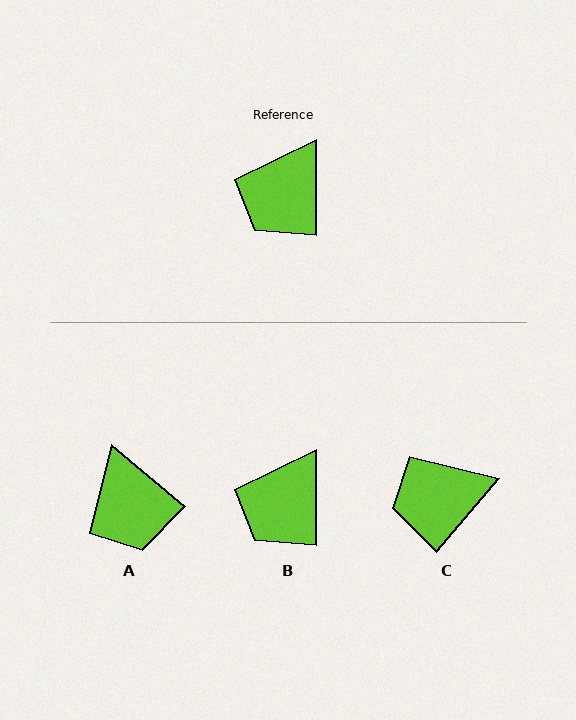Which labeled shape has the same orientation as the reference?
B.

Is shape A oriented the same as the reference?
No, it is off by about 50 degrees.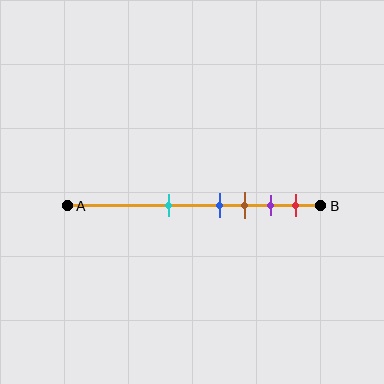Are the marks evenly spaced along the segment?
No, the marks are not evenly spaced.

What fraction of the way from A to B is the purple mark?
The purple mark is approximately 80% (0.8) of the way from A to B.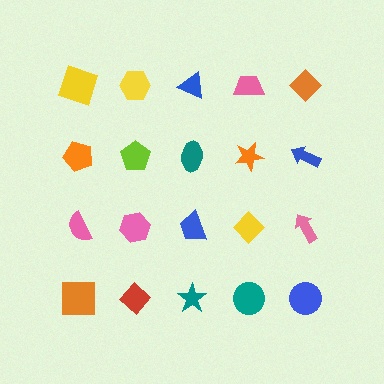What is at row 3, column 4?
A yellow diamond.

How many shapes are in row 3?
5 shapes.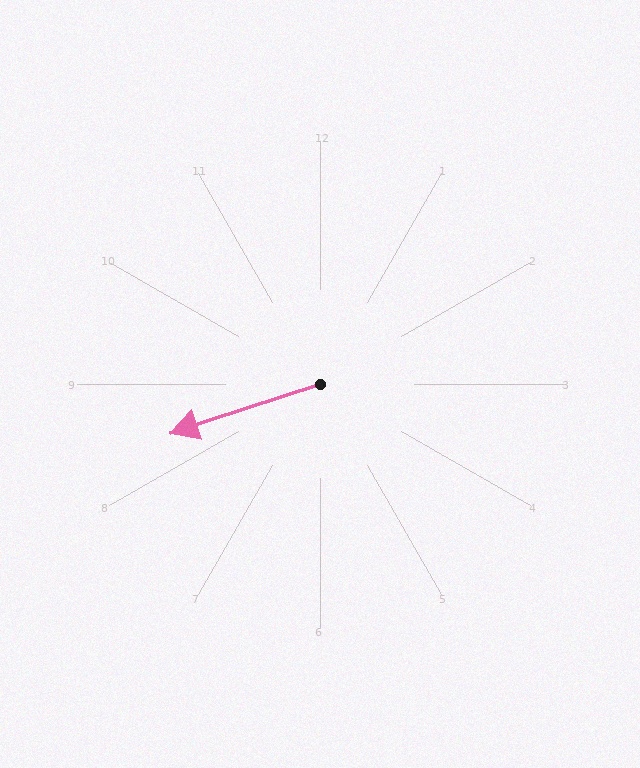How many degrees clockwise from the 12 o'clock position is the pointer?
Approximately 252 degrees.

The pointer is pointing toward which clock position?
Roughly 8 o'clock.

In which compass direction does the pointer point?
West.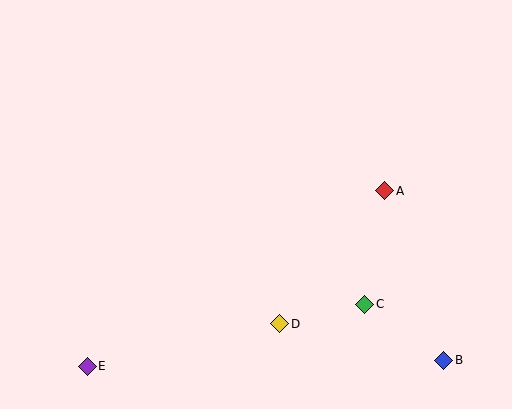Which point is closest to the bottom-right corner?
Point B is closest to the bottom-right corner.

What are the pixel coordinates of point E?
Point E is at (87, 366).